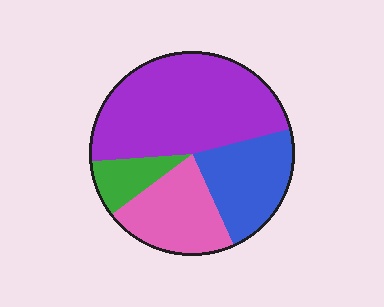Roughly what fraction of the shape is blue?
Blue takes up less than a quarter of the shape.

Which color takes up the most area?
Purple, at roughly 45%.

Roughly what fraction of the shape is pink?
Pink covers around 20% of the shape.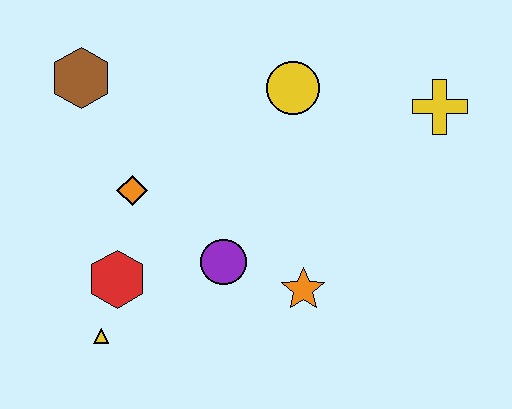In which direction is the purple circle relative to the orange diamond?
The purple circle is to the right of the orange diamond.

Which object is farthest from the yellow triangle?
The yellow cross is farthest from the yellow triangle.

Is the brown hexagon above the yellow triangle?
Yes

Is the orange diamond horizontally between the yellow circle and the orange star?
No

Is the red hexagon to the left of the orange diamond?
Yes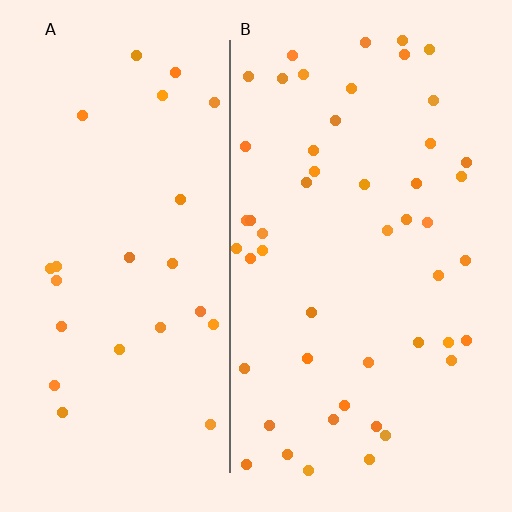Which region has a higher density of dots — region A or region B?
B (the right).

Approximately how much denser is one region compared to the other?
Approximately 2.0× — region B over region A.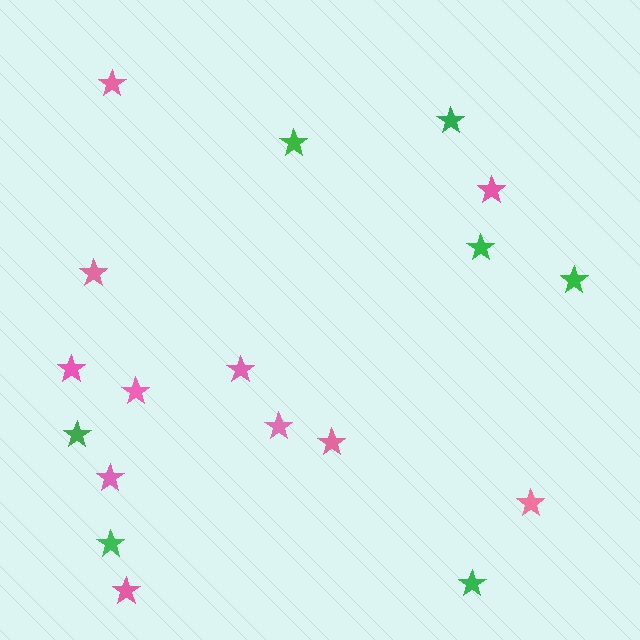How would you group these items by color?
There are 2 groups: one group of pink stars (11) and one group of green stars (7).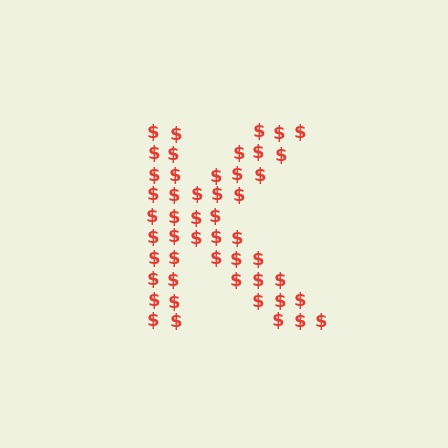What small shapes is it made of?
It is made of small dollar signs.